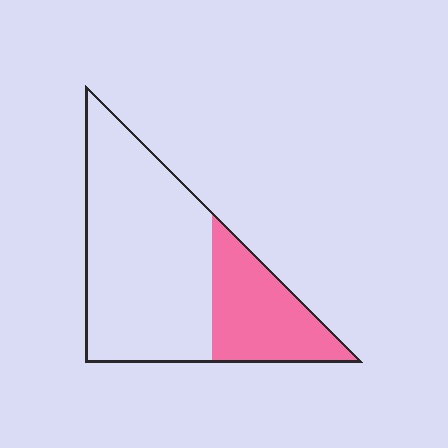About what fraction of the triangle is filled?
About one third (1/3).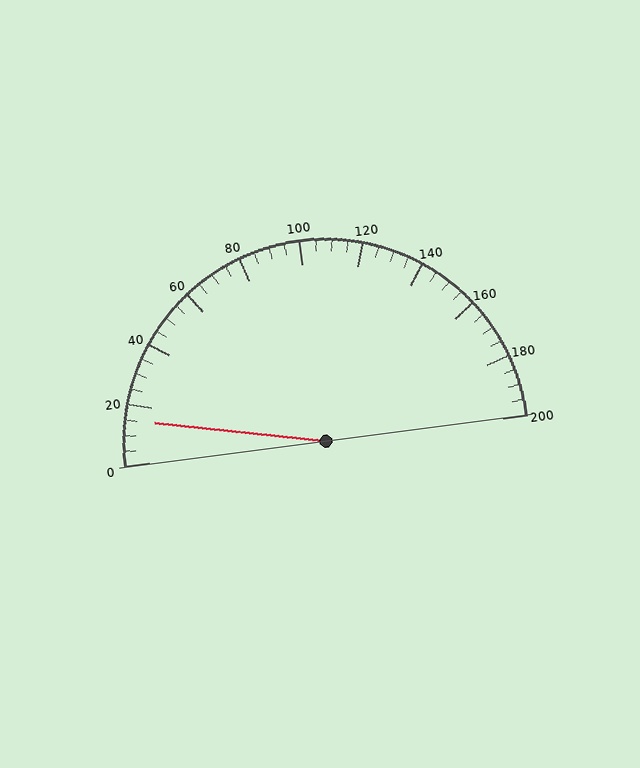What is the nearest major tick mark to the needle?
The nearest major tick mark is 20.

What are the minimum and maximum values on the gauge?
The gauge ranges from 0 to 200.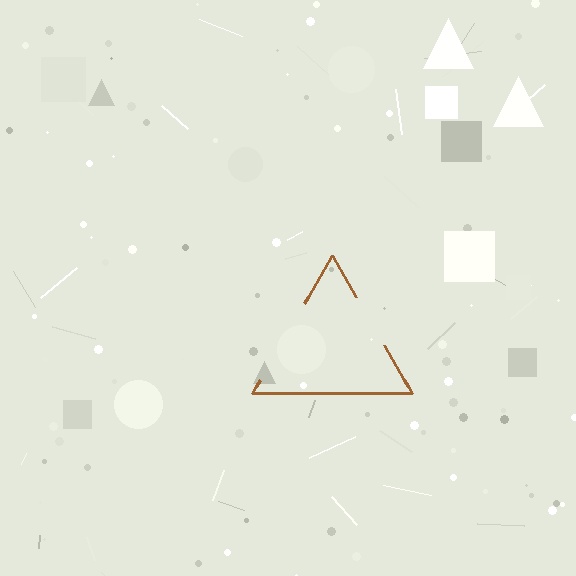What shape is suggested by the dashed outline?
The dashed outline suggests a triangle.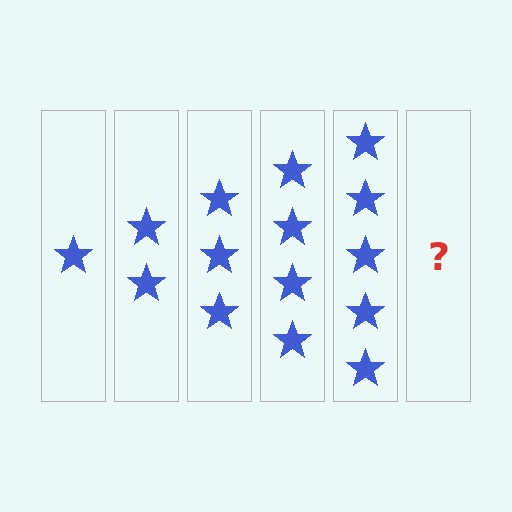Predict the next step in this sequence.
The next step is 6 stars.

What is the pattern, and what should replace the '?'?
The pattern is that each step adds one more star. The '?' should be 6 stars.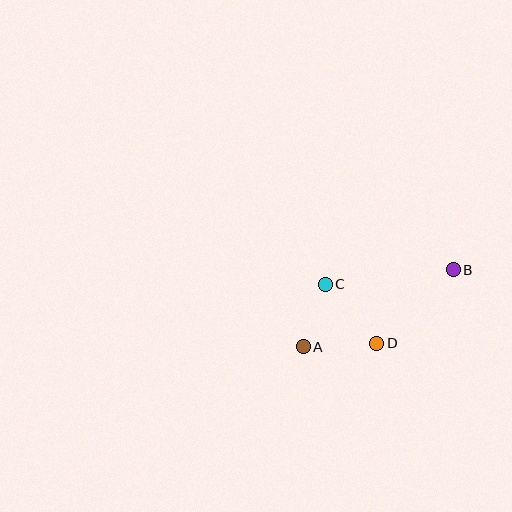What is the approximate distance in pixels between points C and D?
The distance between C and D is approximately 78 pixels.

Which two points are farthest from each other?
Points A and B are farthest from each other.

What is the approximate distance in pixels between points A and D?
The distance between A and D is approximately 73 pixels.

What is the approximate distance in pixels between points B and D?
The distance between B and D is approximately 106 pixels.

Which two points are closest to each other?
Points A and C are closest to each other.